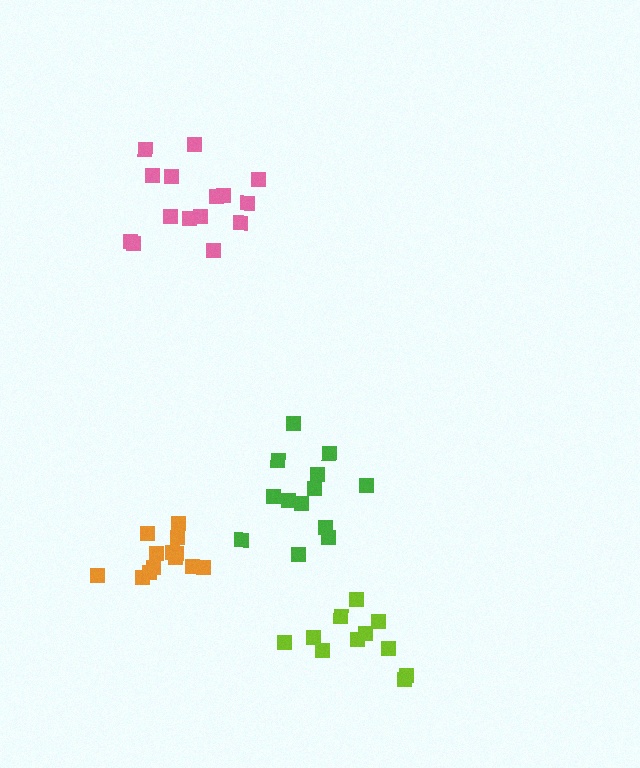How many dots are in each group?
Group 1: 13 dots, Group 2: 15 dots, Group 3: 11 dots, Group 4: 13 dots (52 total).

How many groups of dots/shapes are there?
There are 4 groups.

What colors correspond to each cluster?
The clusters are colored: green, pink, lime, orange.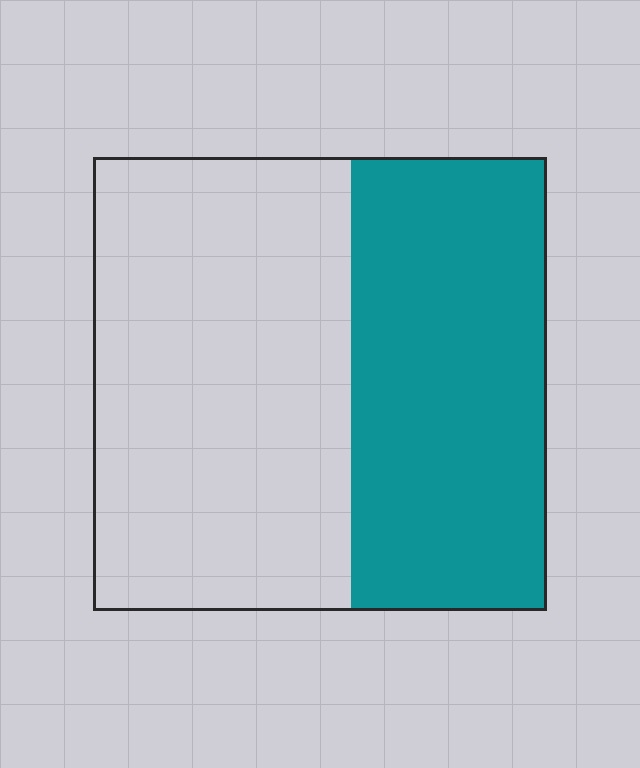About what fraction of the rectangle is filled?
About two fifths (2/5).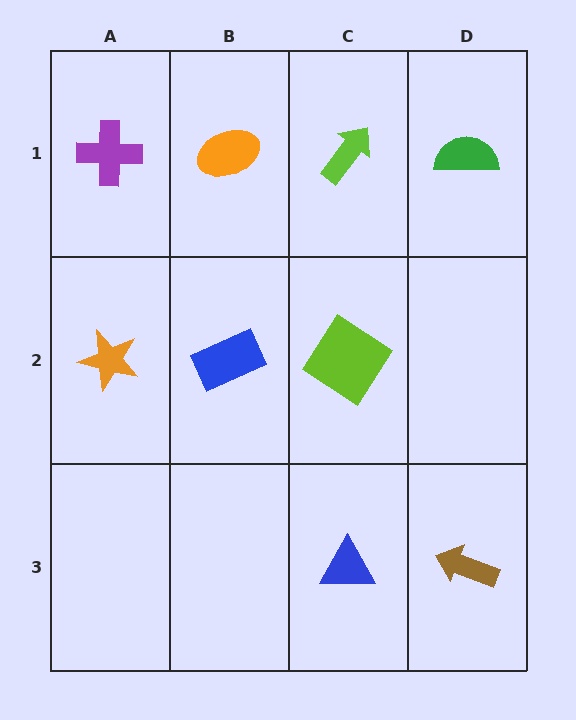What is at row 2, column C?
A lime diamond.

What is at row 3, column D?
A brown arrow.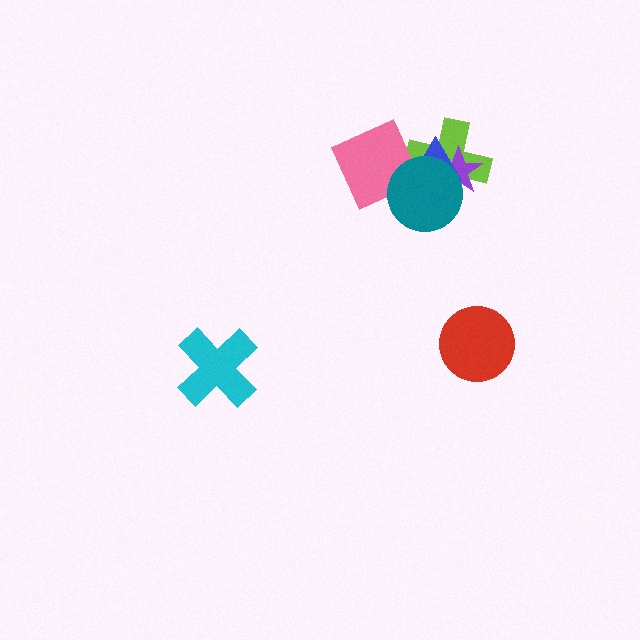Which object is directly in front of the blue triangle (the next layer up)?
The pink diamond is directly in front of the blue triangle.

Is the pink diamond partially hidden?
Yes, it is partially covered by another shape.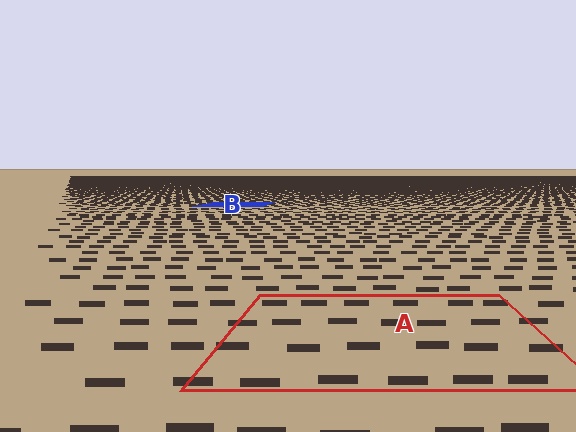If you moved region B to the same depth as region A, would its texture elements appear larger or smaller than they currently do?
They would appear larger. At a closer depth, the same texture elements are projected at a bigger on-screen size.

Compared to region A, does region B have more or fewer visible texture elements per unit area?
Region B has more texture elements per unit area — they are packed more densely because it is farther away.